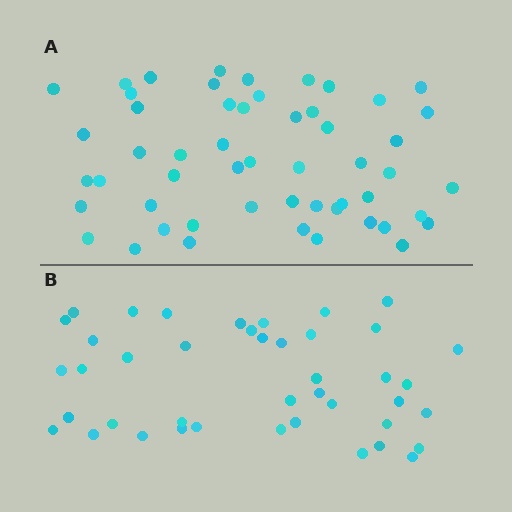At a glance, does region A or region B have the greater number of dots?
Region A (the top region) has more dots.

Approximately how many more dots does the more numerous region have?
Region A has roughly 12 or so more dots than region B.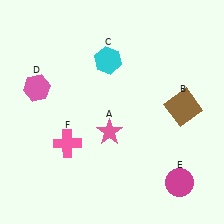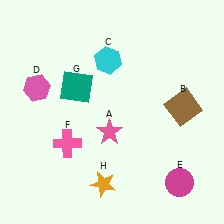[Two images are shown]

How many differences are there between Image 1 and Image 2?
There are 2 differences between the two images.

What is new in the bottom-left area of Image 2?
An orange star (H) was added in the bottom-left area of Image 2.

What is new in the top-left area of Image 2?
A teal square (G) was added in the top-left area of Image 2.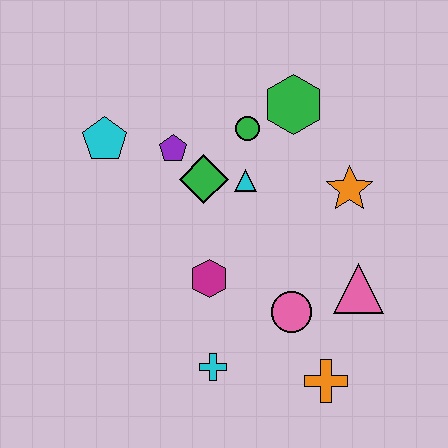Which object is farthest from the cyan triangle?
The orange cross is farthest from the cyan triangle.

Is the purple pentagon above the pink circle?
Yes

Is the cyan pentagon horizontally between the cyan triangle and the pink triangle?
No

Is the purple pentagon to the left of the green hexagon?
Yes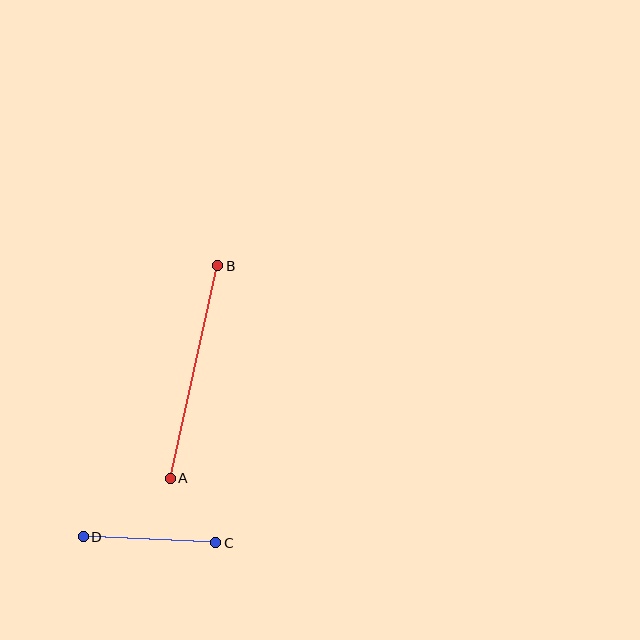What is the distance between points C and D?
The distance is approximately 133 pixels.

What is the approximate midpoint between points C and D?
The midpoint is at approximately (150, 540) pixels.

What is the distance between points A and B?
The distance is approximately 217 pixels.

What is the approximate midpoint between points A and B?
The midpoint is at approximately (194, 372) pixels.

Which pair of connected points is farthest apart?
Points A and B are farthest apart.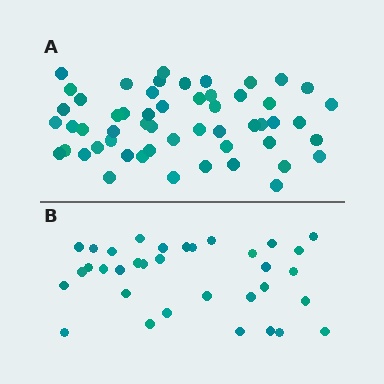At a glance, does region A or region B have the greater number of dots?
Region A (the top region) has more dots.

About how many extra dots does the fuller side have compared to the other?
Region A has approximately 20 more dots than region B.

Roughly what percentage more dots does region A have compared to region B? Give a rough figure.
About 60% more.